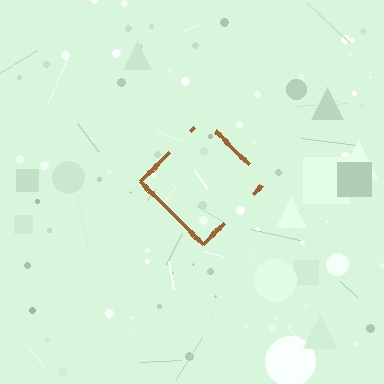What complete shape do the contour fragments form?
The contour fragments form a diamond.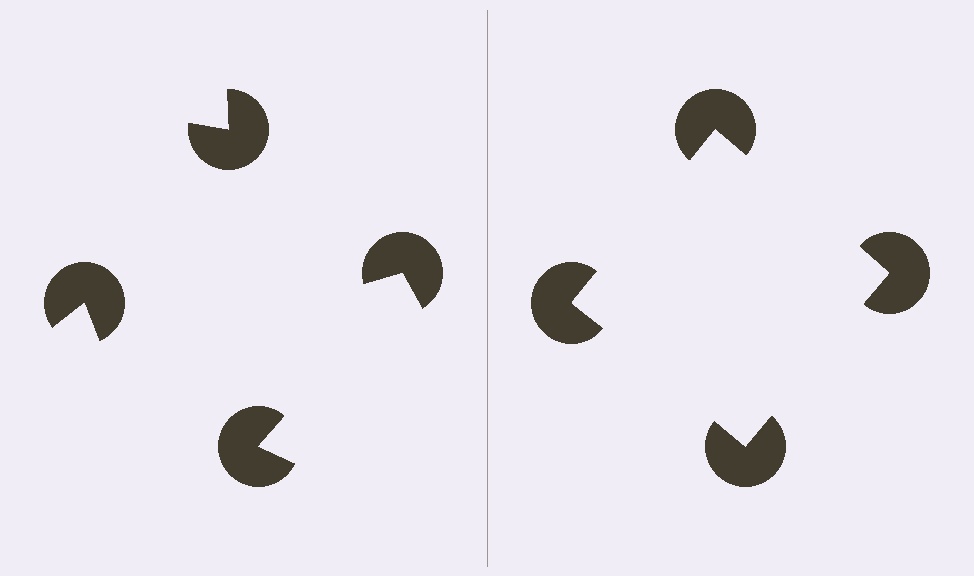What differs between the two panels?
The pac-man discs are positioned identically on both sides; only the wedge orientations differ. On the right they align to a square; on the left they are misaligned.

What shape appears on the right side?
An illusory square.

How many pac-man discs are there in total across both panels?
8 — 4 on each side.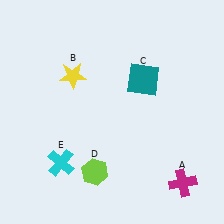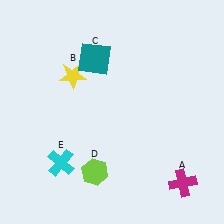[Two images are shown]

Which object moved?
The teal square (C) moved left.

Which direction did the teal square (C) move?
The teal square (C) moved left.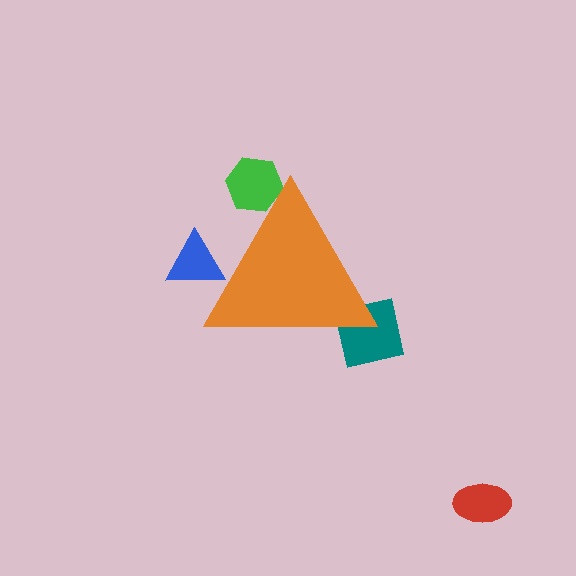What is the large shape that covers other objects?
An orange triangle.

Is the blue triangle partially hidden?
Yes, the blue triangle is partially hidden behind the orange triangle.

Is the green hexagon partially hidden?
Yes, the green hexagon is partially hidden behind the orange triangle.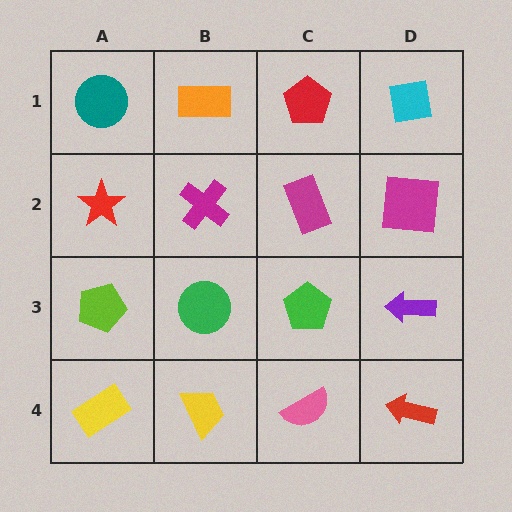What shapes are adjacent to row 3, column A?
A red star (row 2, column A), a yellow rectangle (row 4, column A), a green circle (row 3, column B).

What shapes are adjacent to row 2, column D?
A cyan square (row 1, column D), a purple arrow (row 3, column D), a magenta rectangle (row 2, column C).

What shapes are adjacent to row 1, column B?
A magenta cross (row 2, column B), a teal circle (row 1, column A), a red pentagon (row 1, column C).